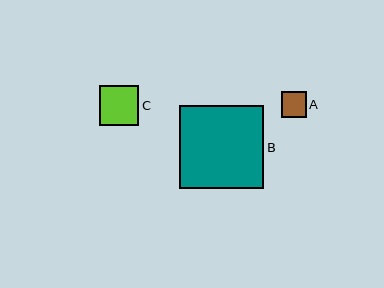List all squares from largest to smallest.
From largest to smallest: B, C, A.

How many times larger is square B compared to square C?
Square B is approximately 2.1 times the size of square C.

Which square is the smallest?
Square A is the smallest with a size of approximately 25 pixels.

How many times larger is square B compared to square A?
Square B is approximately 3.3 times the size of square A.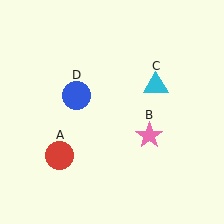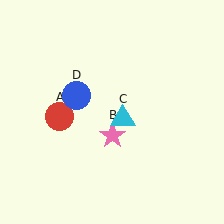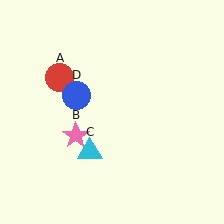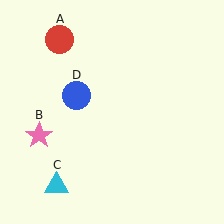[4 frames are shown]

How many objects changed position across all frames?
3 objects changed position: red circle (object A), pink star (object B), cyan triangle (object C).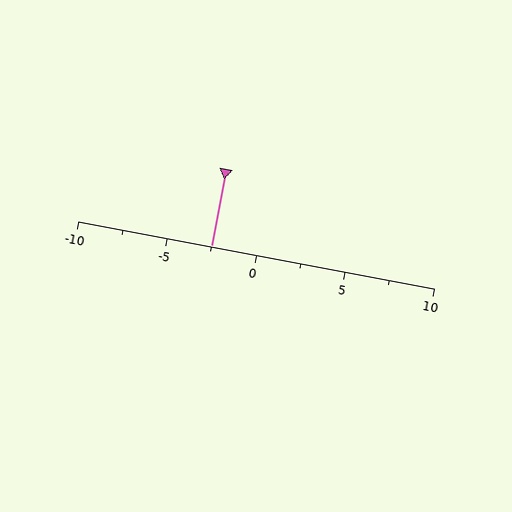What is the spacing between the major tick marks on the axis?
The major ticks are spaced 5 apart.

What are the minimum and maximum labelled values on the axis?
The axis runs from -10 to 10.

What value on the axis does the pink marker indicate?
The marker indicates approximately -2.5.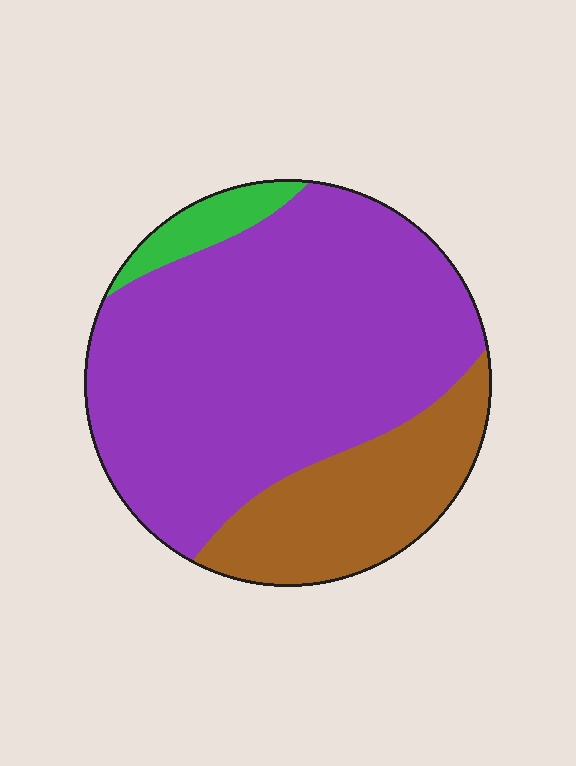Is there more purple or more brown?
Purple.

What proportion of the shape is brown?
Brown takes up about one quarter (1/4) of the shape.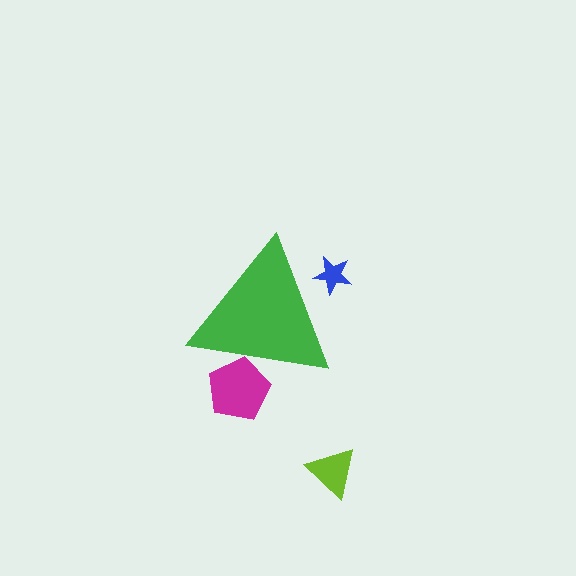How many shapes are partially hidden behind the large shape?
2 shapes are partially hidden.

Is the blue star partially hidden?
Yes, the blue star is partially hidden behind the green triangle.